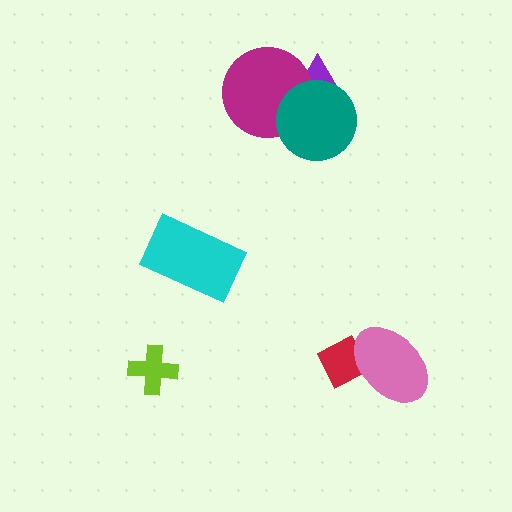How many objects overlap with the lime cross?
0 objects overlap with the lime cross.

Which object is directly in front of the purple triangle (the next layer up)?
The magenta circle is directly in front of the purple triangle.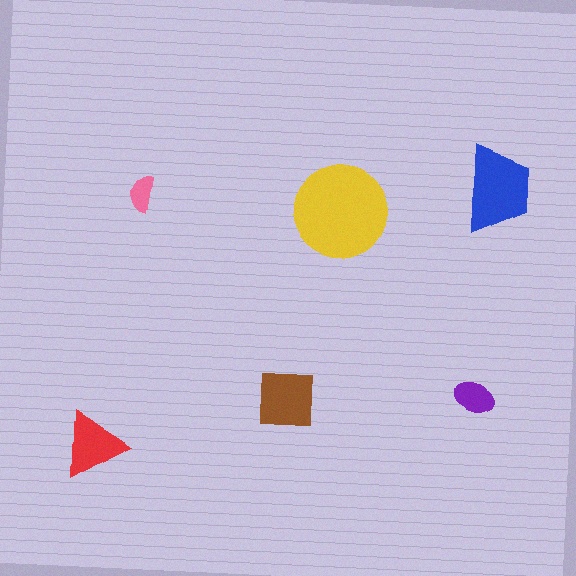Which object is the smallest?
The pink semicircle.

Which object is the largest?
The yellow circle.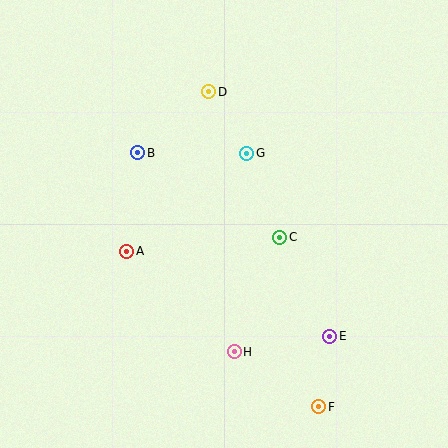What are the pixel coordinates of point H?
Point H is at (234, 352).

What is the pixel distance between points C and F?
The distance between C and F is 174 pixels.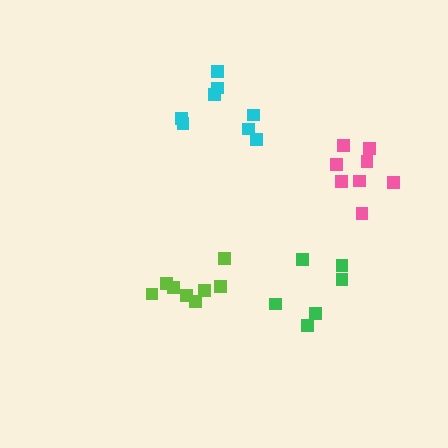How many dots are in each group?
Group 1: 8 dots, Group 2: 8 dots, Group 3: 8 dots, Group 4: 6 dots (30 total).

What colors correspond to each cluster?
The clusters are colored: lime, pink, cyan, green.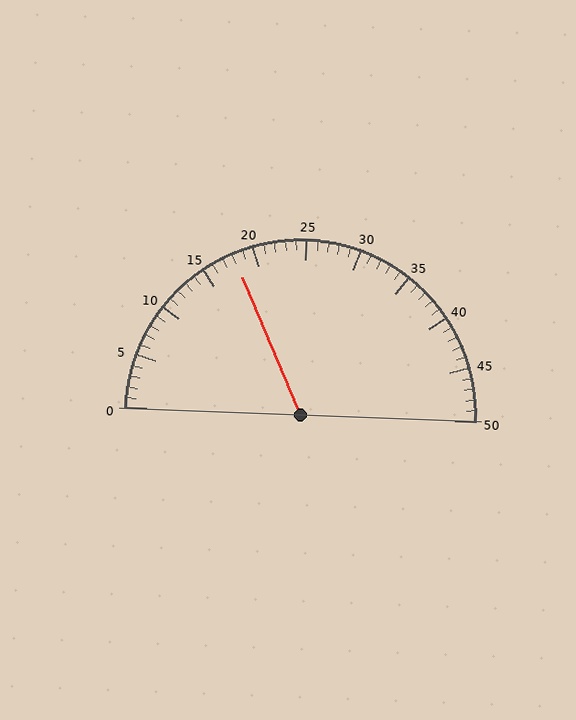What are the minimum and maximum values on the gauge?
The gauge ranges from 0 to 50.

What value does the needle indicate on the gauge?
The needle indicates approximately 18.